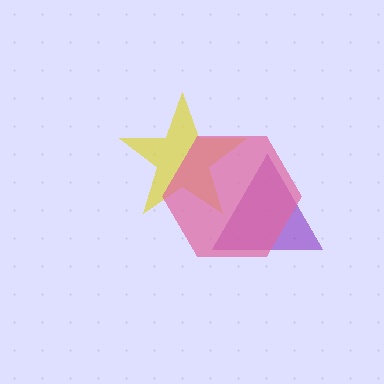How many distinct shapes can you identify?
There are 3 distinct shapes: a yellow star, a purple triangle, a pink hexagon.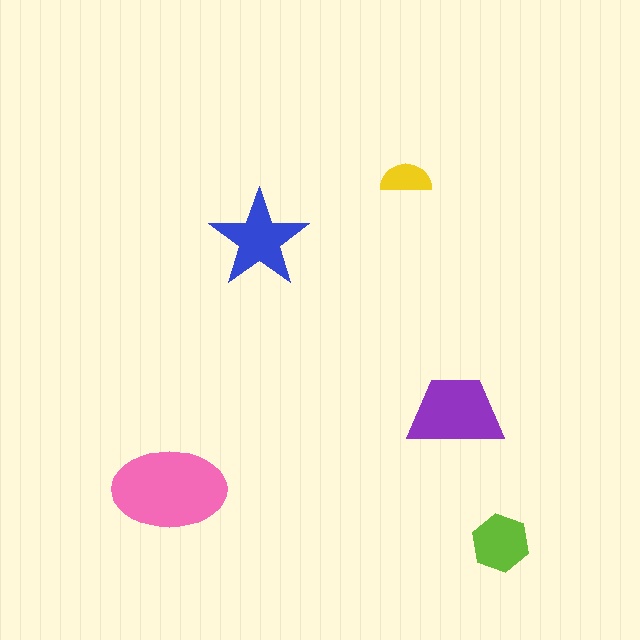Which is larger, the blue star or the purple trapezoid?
The purple trapezoid.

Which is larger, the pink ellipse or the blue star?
The pink ellipse.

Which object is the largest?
The pink ellipse.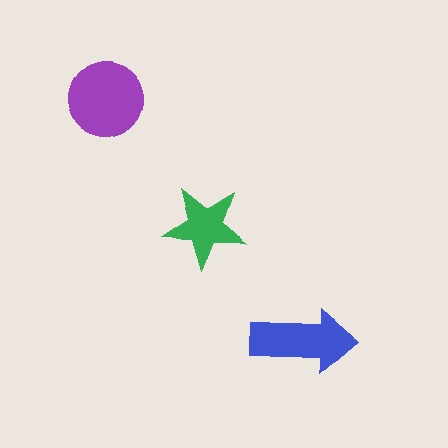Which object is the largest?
The purple circle.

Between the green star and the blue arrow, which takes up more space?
The blue arrow.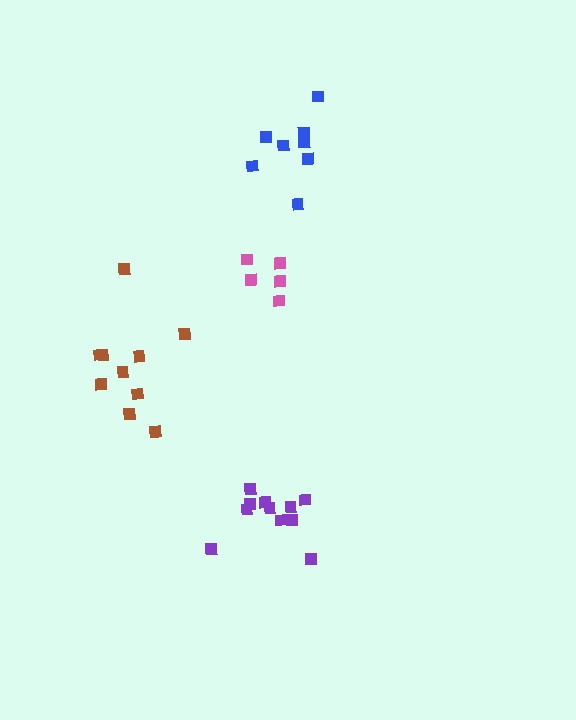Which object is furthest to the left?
The brown cluster is leftmost.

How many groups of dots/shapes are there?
There are 4 groups.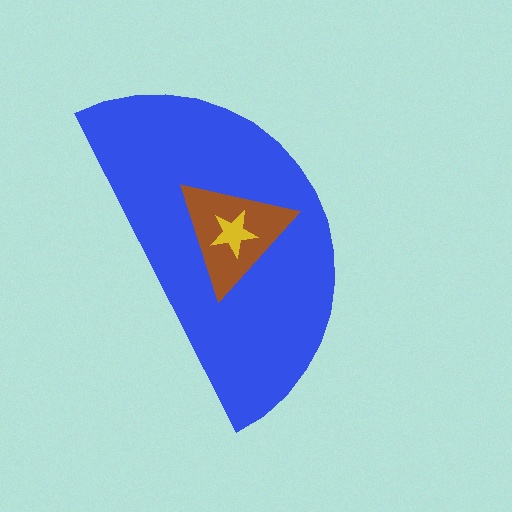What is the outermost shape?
The blue semicircle.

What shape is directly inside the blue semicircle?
The brown triangle.